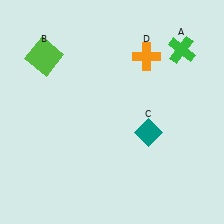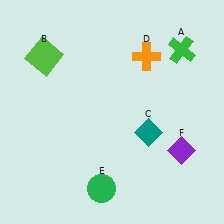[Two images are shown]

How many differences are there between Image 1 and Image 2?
There are 2 differences between the two images.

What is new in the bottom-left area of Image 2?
A green circle (E) was added in the bottom-left area of Image 2.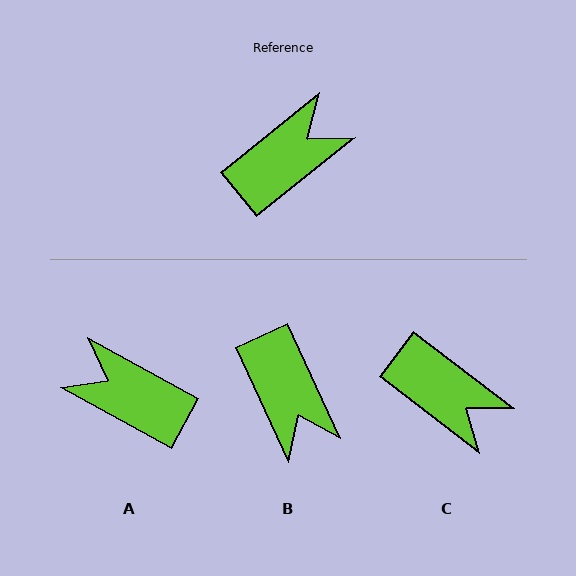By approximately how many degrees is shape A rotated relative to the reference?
Approximately 112 degrees counter-clockwise.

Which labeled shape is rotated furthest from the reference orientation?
A, about 112 degrees away.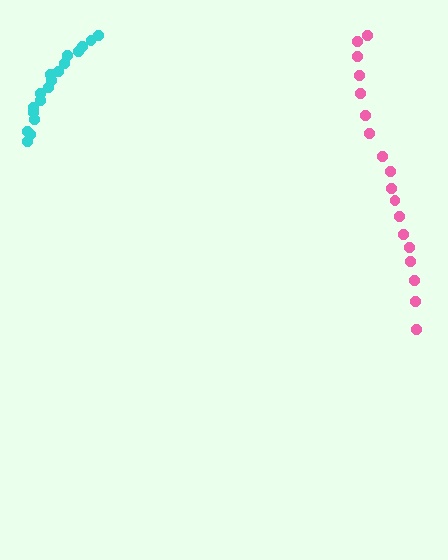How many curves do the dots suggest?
There are 2 distinct paths.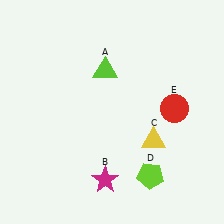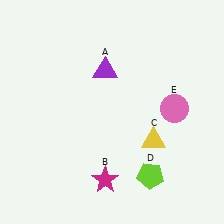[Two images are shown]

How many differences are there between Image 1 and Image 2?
There are 2 differences between the two images.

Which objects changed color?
A changed from lime to purple. E changed from red to pink.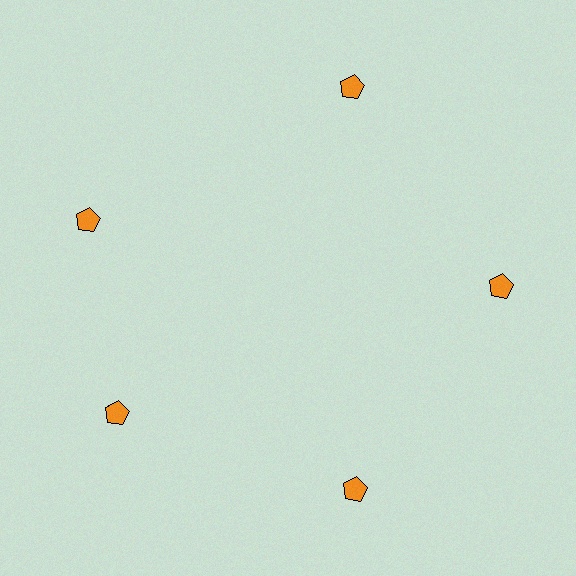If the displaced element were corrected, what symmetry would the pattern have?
It would have 5-fold rotational symmetry — the pattern would map onto itself every 72 degrees.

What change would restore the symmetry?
The symmetry would be restored by rotating it back into even spacing with its neighbors so that all 5 pentagons sit at equal angles and equal distance from the center.